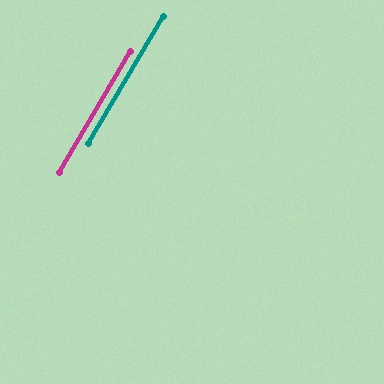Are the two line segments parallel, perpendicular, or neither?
Parallel — their directions differ by only 0.4°.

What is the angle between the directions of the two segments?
Approximately 0 degrees.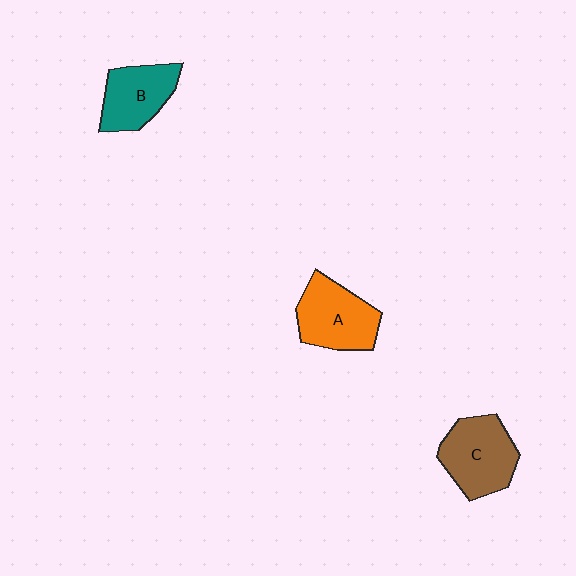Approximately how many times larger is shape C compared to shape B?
Approximately 1.2 times.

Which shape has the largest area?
Shape C (brown).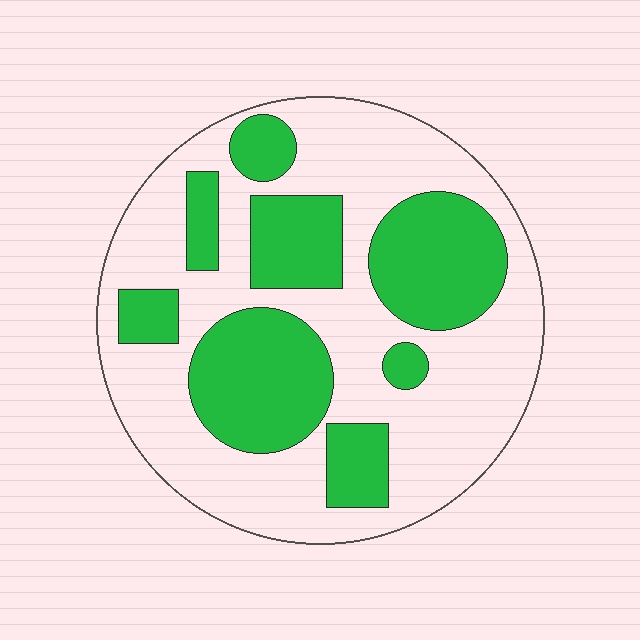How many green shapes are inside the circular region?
8.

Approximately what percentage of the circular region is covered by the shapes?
Approximately 35%.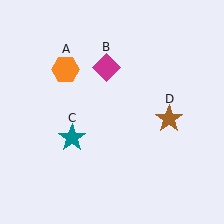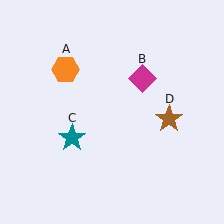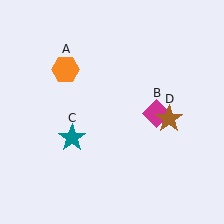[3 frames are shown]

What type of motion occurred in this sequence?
The magenta diamond (object B) rotated clockwise around the center of the scene.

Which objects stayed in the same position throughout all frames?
Orange hexagon (object A) and teal star (object C) and brown star (object D) remained stationary.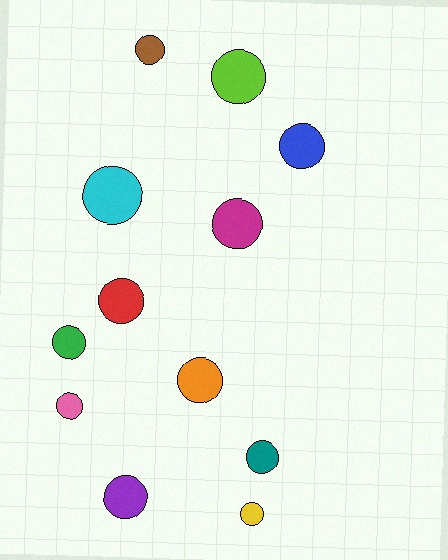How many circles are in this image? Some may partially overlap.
There are 12 circles.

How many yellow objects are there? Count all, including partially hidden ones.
There is 1 yellow object.